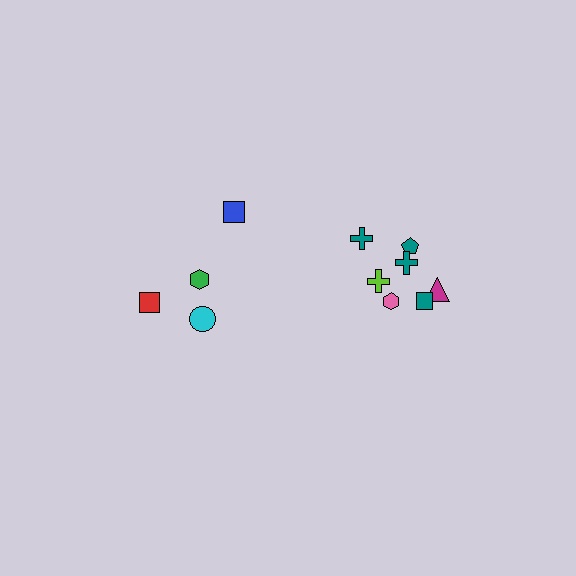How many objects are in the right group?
There are 7 objects.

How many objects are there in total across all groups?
There are 11 objects.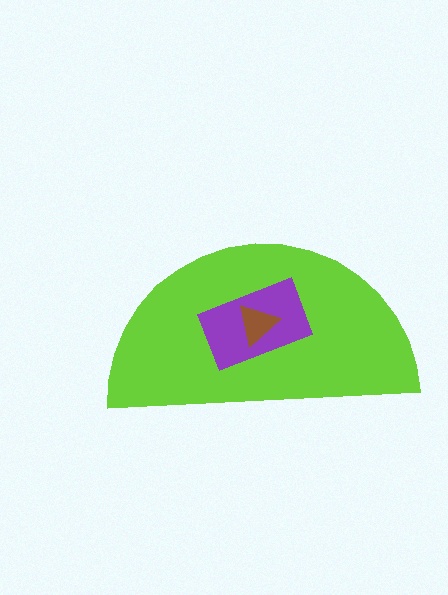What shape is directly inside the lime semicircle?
The purple rectangle.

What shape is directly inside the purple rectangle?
The brown triangle.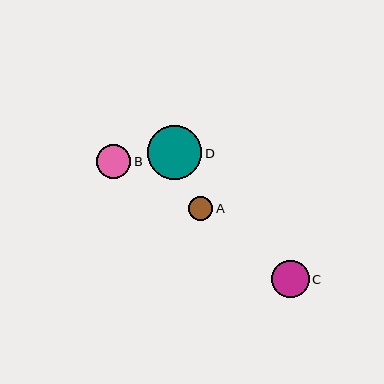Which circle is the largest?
Circle D is the largest with a size of approximately 54 pixels.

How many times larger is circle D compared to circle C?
Circle D is approximately 1.4 times the size of circle C.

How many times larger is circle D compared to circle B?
Circle D is approximately 1.6 times the size of circle B.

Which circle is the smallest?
Circle A is the smallest with a size of approximately 24 pixels.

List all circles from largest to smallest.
From largest to smallest: D, C, B, A.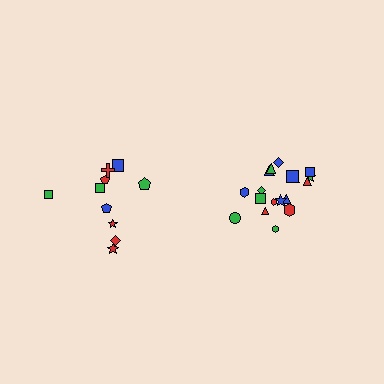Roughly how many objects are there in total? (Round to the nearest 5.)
Roughly 30 objects in total.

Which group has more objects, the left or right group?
The right group.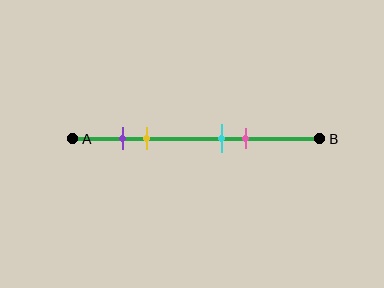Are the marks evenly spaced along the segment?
No, the marks are not evenly spaced.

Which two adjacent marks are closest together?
The purple and yellow marks are the closest adjacent pair.